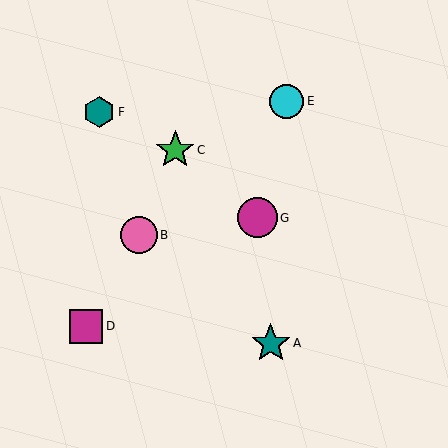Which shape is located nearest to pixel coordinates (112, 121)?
The teal hexagon (labeled F) at (99, 112) is nearest to that location.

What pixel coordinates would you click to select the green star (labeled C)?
Click at (175, 150) to select the green star C.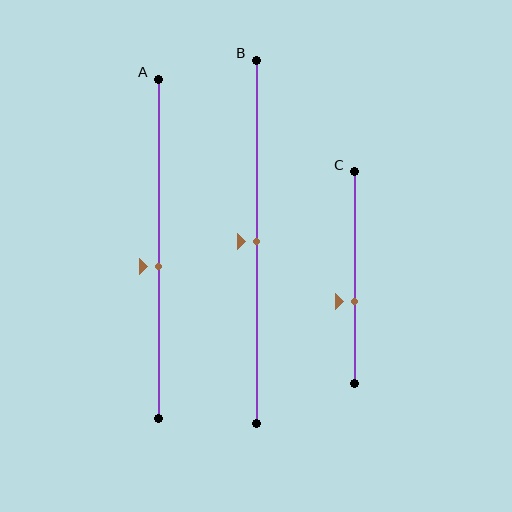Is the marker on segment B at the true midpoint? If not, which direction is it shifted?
Yes, the marker on segment B is at the true midpoint.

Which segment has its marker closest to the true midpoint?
Segment B has its marker closest to the true midpoint.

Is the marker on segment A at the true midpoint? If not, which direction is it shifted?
No, the marker on segment A is shifted downward by about 5% of the segment length.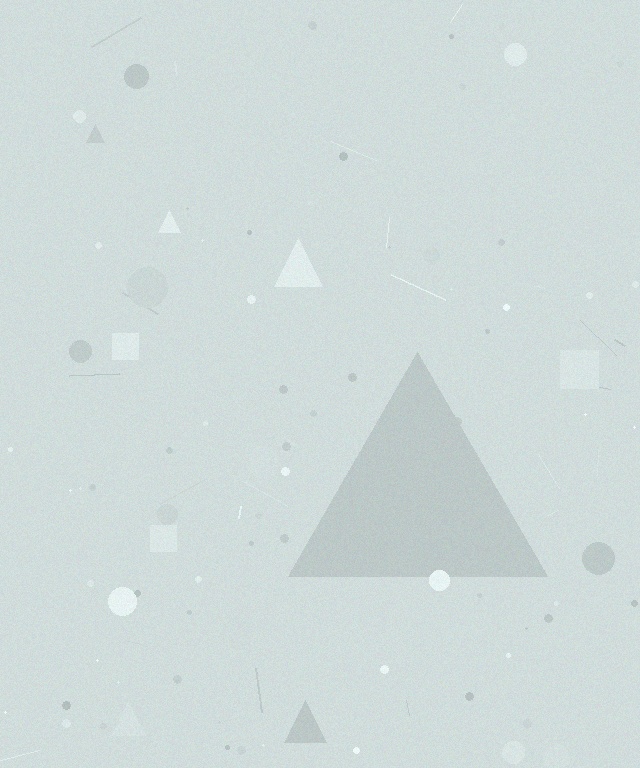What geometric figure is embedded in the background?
A triangle is embedded in the background.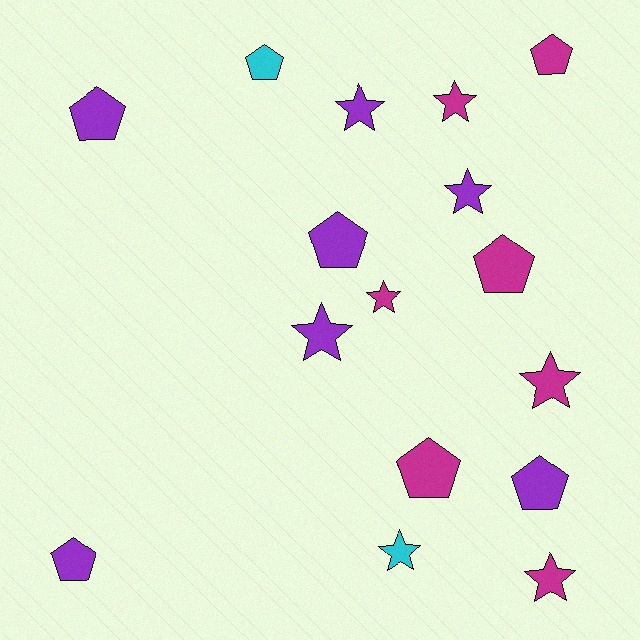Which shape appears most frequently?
Pentagon, with 8 objects.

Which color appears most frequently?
Magenta, with 7 objects.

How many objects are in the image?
There are 16 objects.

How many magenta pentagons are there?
There are 3 magenta pentagons.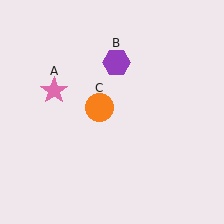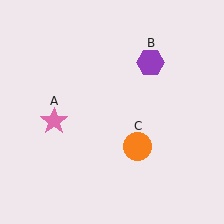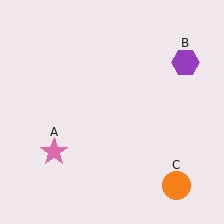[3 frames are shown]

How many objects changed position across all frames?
3 objects changed position: pink star (object A), purple hexagon (object B), orange circle (object C).